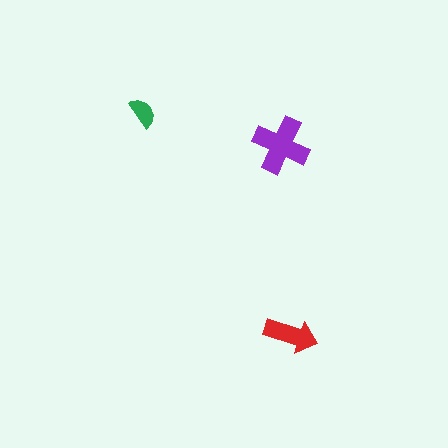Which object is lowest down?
The red arrow is bottommost.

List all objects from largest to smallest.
The purple cross, the red arrow, the green semicircle.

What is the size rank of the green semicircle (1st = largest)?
3rd.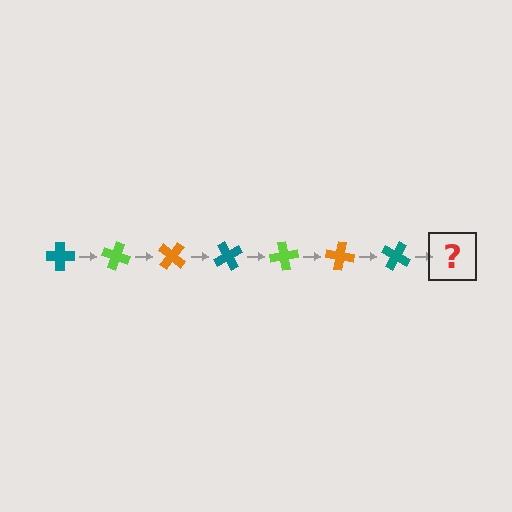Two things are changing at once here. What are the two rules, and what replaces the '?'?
The two rules are that it rotates 20 degrees each step and the color cycles through teal, lime, and orange. The '?' should be a lime cross, rotated 140 degrees from the start.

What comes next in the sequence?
The next element should be a lime cross, rotated 140 degrees from the start.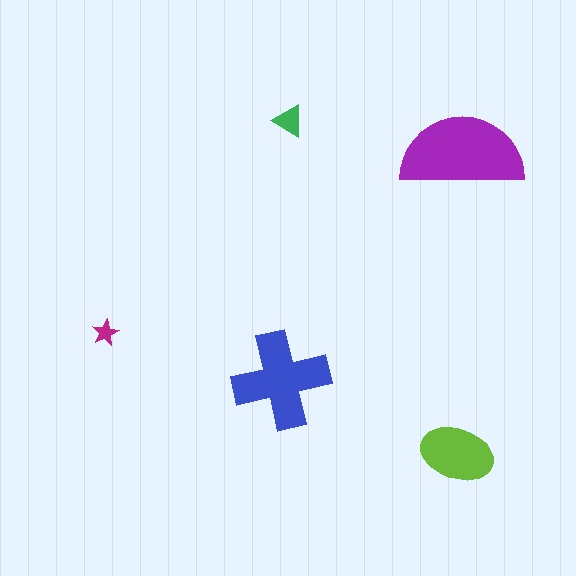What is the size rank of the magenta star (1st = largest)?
5th.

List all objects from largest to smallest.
The purple semicircle, the blue cross, the lime ellipse, the green triangle, the magenta star.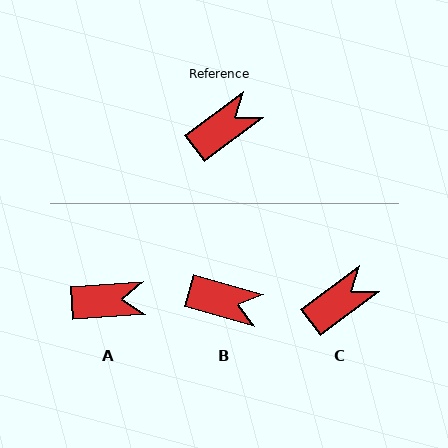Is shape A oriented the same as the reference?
No, it is off by about 33 degrees.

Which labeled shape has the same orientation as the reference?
C.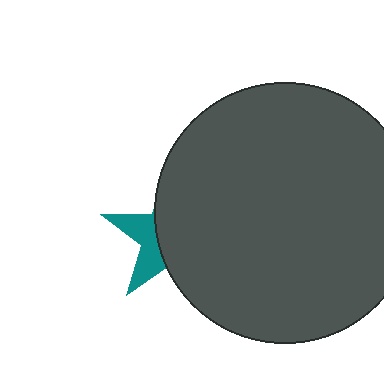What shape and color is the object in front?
The object in front is a dark gray circle.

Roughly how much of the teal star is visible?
A small part of it is visible (roughly 34%).